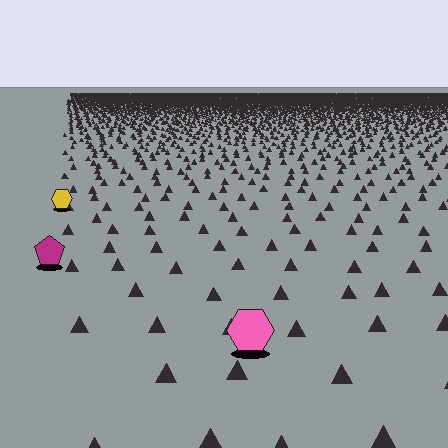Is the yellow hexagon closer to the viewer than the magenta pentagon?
No. The magenta pentagon is closer — you can tell from the texture gradient: the ground texture is coarser near it.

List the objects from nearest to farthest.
From nearest to farthest: the pink hexagon, the magenta pentagon, the yellow hexagon.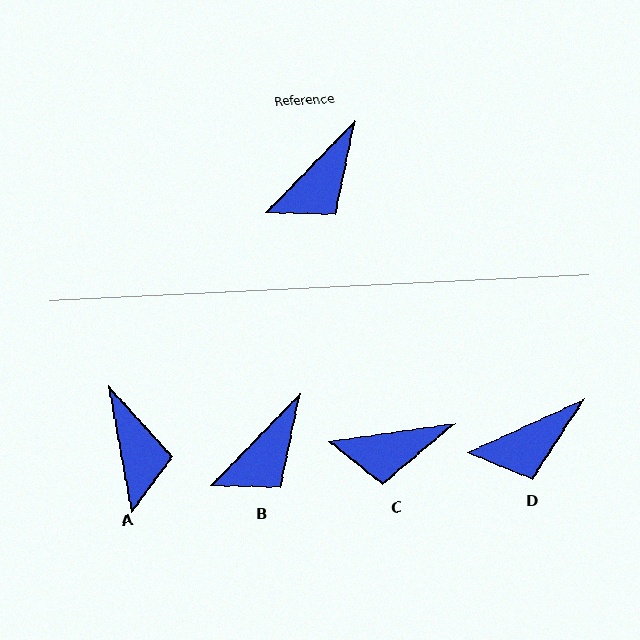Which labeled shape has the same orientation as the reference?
B.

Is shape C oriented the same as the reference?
No, it is off by about 38 degrees.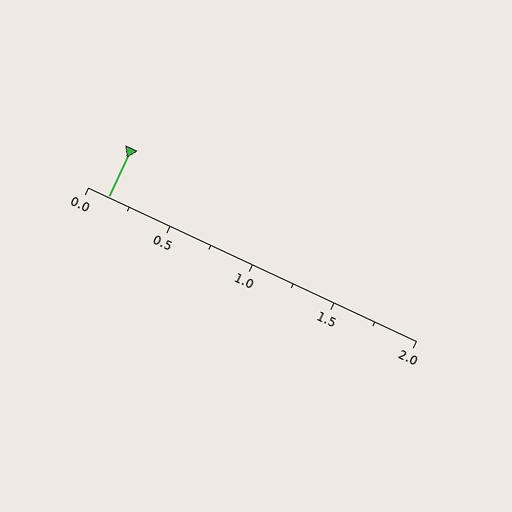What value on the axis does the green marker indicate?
The marker indicates approximately 0.12.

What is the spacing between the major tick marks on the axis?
The major ticks are spaced 0.5 apart.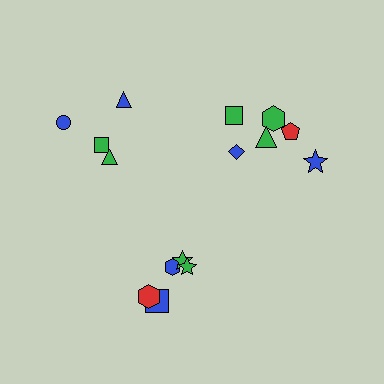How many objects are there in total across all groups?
There are 15 objects.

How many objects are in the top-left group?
There are 4 objects.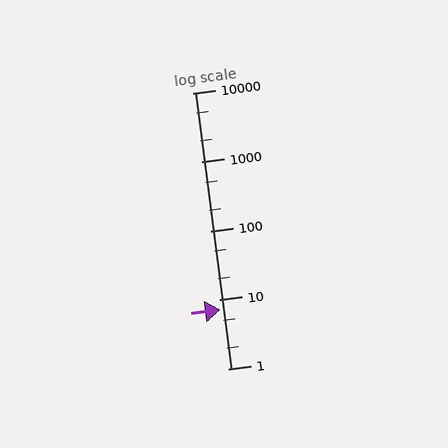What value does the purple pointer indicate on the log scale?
The pointer indicates approximately 7.2.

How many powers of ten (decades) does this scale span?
The scale spans 4 decades, from 1 to 10000.